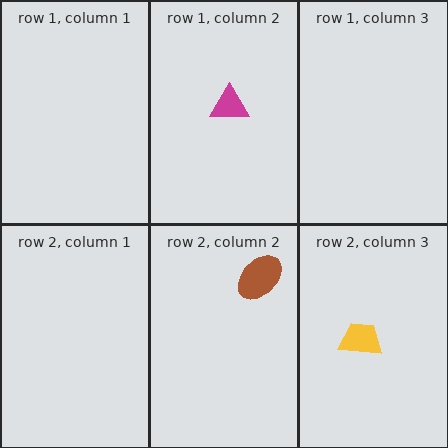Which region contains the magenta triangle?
The row 1, column 2 region.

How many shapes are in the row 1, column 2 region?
1.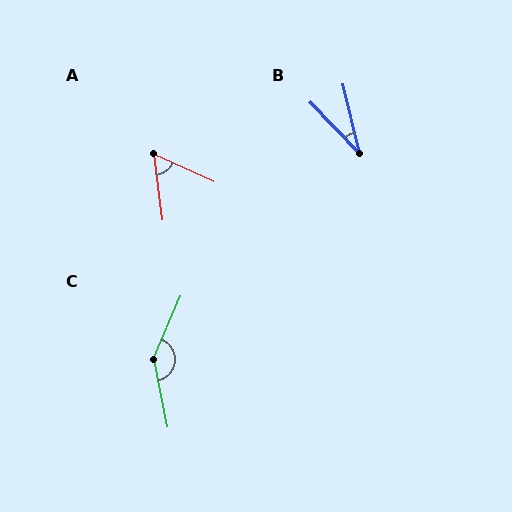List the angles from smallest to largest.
B (30°), A (58°), C (145°).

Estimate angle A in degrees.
Approximately 58 degrees.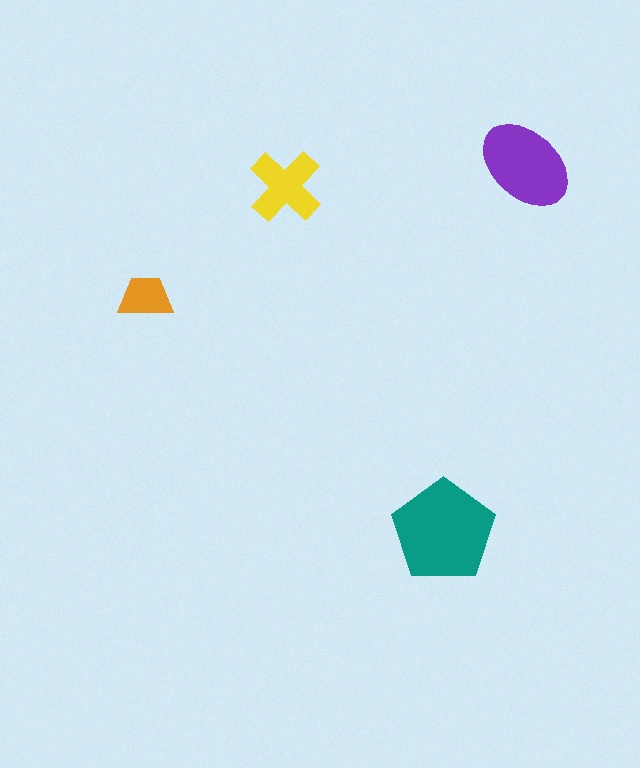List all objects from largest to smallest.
The teal pentagon, the purple ellipse, the yellow cross, the orange trapezoid.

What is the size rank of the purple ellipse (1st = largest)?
2nd.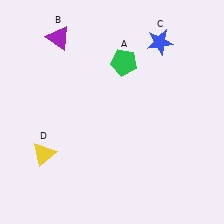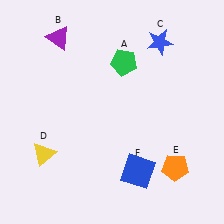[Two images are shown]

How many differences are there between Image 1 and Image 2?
There are 2 differences between the two images.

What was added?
An orange pentagon (E), a blue square (F) were added in Image 2.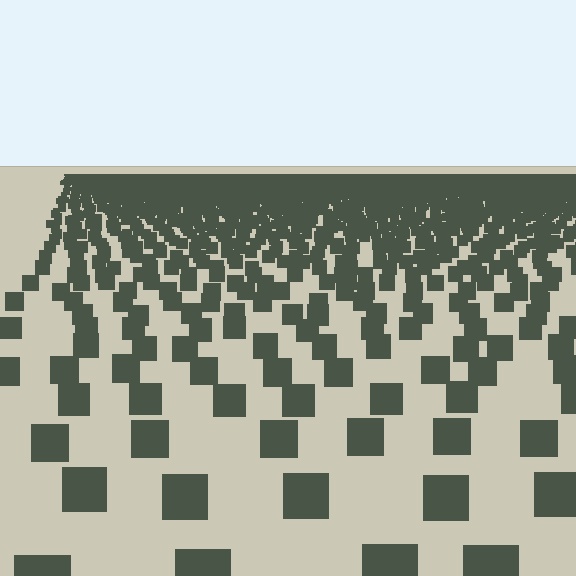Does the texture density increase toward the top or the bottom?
Density increases toward the top.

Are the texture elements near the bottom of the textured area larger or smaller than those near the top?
Larger. Near the bottom, elements are closer to the viewer and appear at a bigger on-screen size.